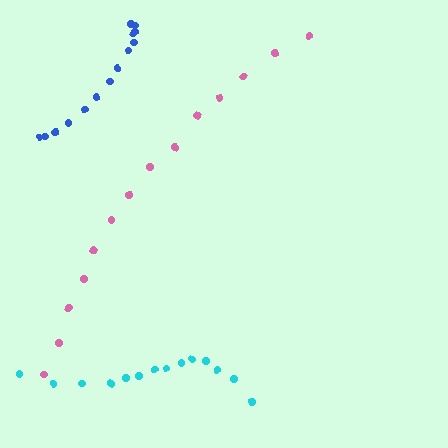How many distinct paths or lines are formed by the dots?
There are 3 distinct paths.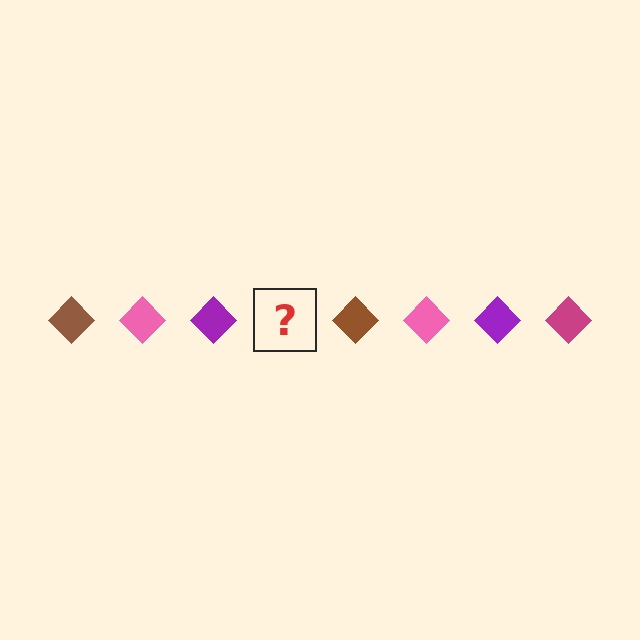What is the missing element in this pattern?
The missing element is a magenta diamond.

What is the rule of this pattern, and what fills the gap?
The rule is that the pattern cycles through brown, pink, purple, magenta diamonds. The gap should be filled with a magenta diamond.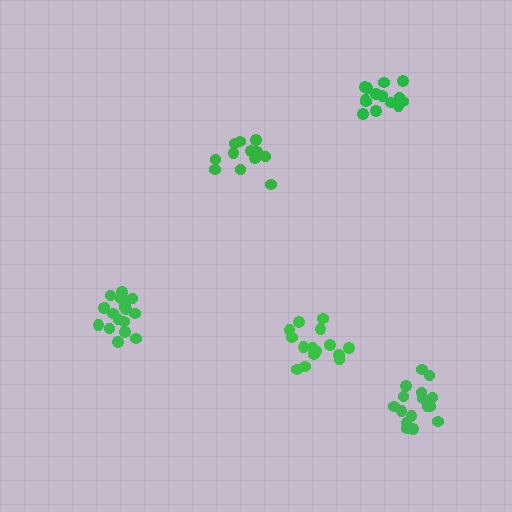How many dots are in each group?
Group 1: 15 dots, Group 2: 15 dots, Group 3: 19 dots, Group 4: 14 dots, Group 5: 17 dots (80 total).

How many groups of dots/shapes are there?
There are 5 groups.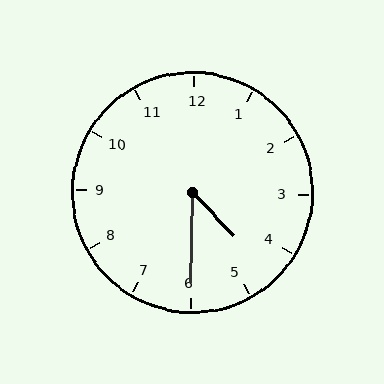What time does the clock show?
4:30.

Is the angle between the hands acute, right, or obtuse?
It is acute.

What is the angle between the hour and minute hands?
Approximately 45 degrees.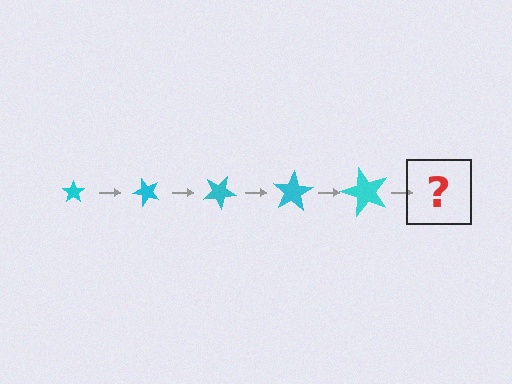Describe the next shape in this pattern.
It should be a star, larger than the previous one and rotated 250 degrees from the start.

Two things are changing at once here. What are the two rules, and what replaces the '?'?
The two rules are that the star grows larger each step and it rotates 50 degrees each step. The '?' should be a star, larger than the previous one and rotated 250 degrees from the start.